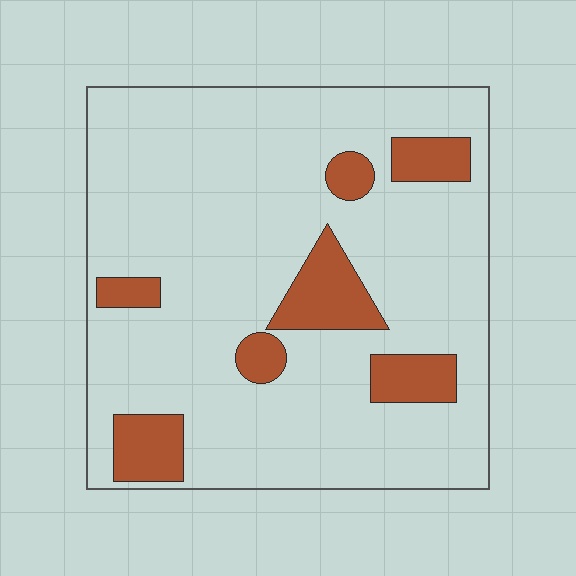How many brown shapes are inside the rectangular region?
7.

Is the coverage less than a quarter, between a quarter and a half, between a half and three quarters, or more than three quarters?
Less than a quarter.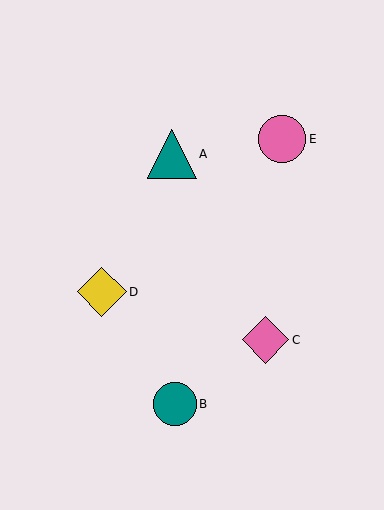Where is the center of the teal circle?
The center of the teal circle is at (175, 404).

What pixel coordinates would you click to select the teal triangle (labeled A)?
Click at (172, 154) to select the teal triangle A.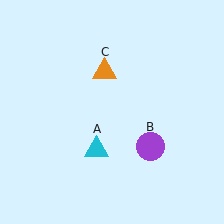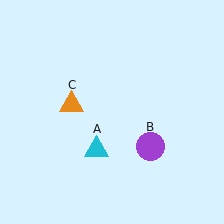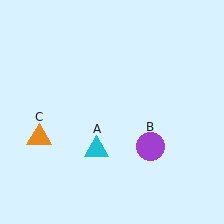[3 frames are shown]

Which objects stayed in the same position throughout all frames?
Cyan triangle (object A) and purple circle (object B) remained stationary.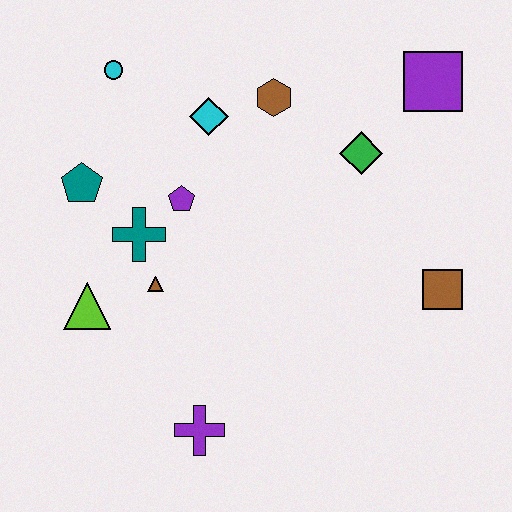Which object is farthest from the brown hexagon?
The purple cross is farthest from the brown hexagon.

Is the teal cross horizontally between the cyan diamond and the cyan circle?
Yes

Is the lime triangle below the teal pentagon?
Yes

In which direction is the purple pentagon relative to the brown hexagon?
The purple pentagon is below the brown hexagon.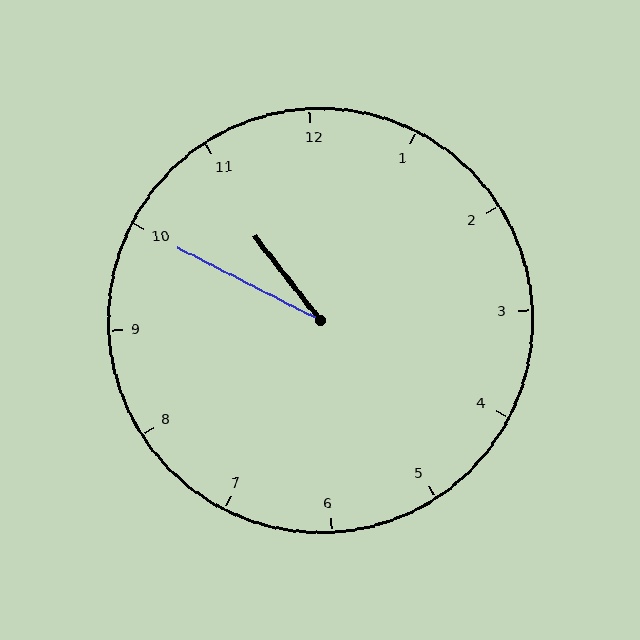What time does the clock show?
10:50.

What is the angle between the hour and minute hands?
Approximately 25 degrees.